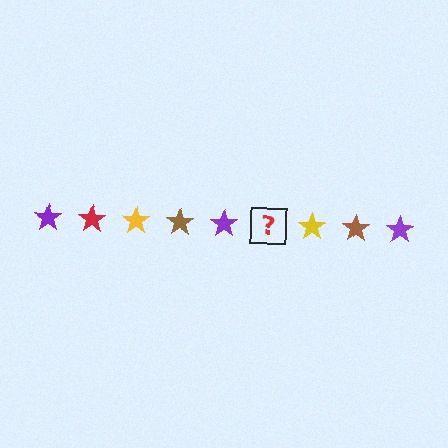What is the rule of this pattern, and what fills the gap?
The rule is that the pattern cycles through purple, red, yellow, brown stars. The gap should be filled with a red star.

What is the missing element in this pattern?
The missing element is a red star.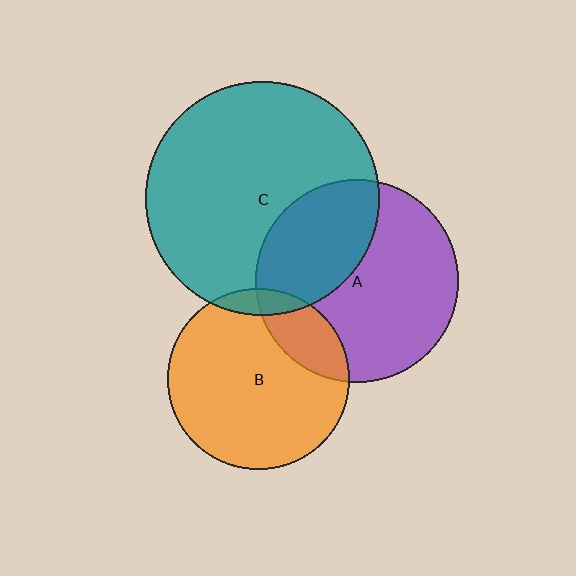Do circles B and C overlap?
Yes.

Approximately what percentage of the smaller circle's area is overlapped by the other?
Approximately 5%.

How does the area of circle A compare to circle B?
Approximately 1.2 times.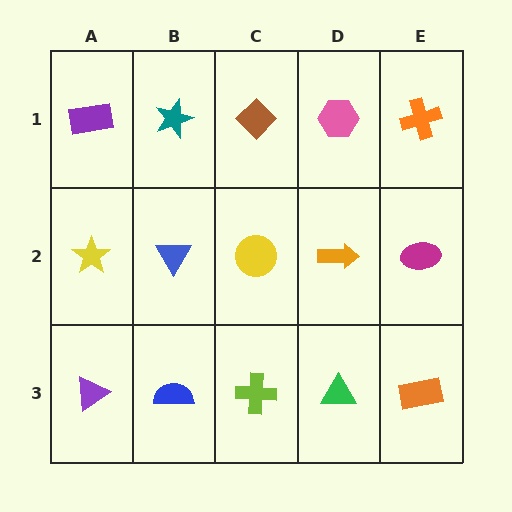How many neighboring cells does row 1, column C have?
3.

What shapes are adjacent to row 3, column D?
An orange arrow (row 2, column D), a lime cross (row 3, column C), an orange rectangle (row 3, column E).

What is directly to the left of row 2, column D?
A yellow circle.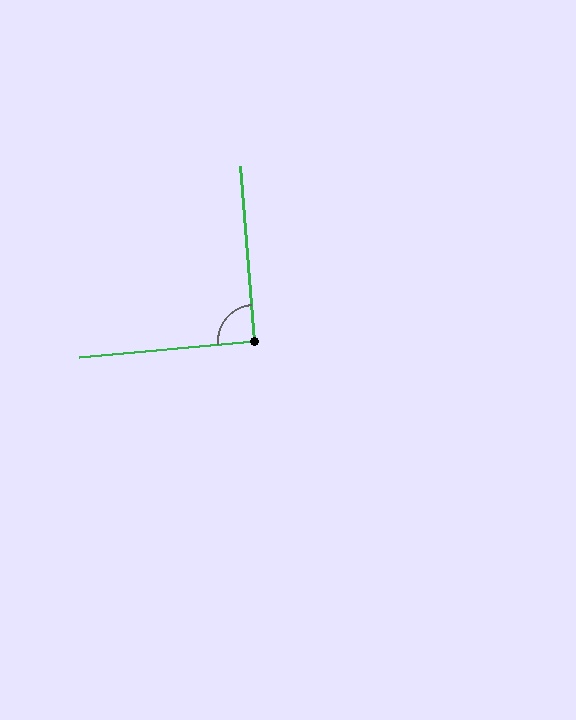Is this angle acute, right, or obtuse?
It is approximately a right angle.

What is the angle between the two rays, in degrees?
Approximately 91 degrees.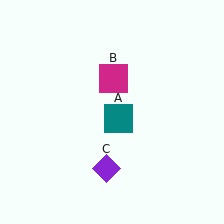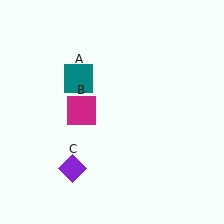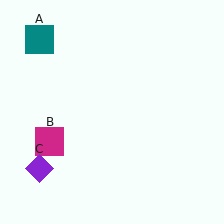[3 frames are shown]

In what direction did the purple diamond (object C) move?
The purple diamond (object C) moved left.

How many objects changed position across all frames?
3 objects changed position: teal square (object A), magenta square (object B), purple diamond (object C).